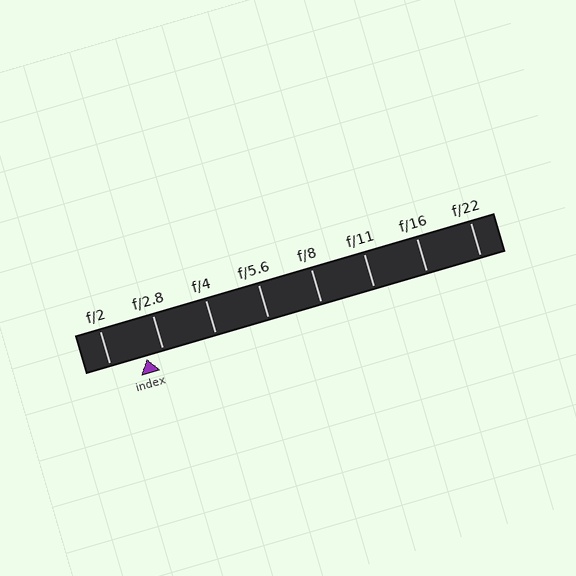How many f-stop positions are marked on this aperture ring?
There are 8 f-stop positions marked.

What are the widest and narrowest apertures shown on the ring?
The widest aperture shown is f/2 and the narrowest is f/22.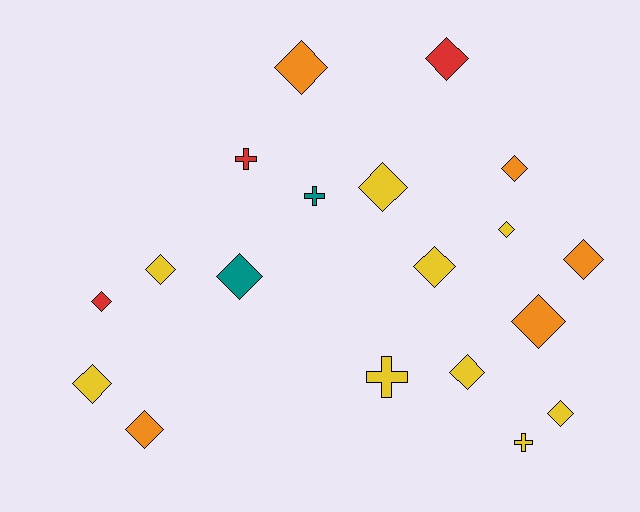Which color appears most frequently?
Yellow, with 9 objects.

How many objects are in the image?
There are 19 objects.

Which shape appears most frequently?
Diamond, with 15 objects.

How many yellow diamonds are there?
There are 7 yellow diamonds.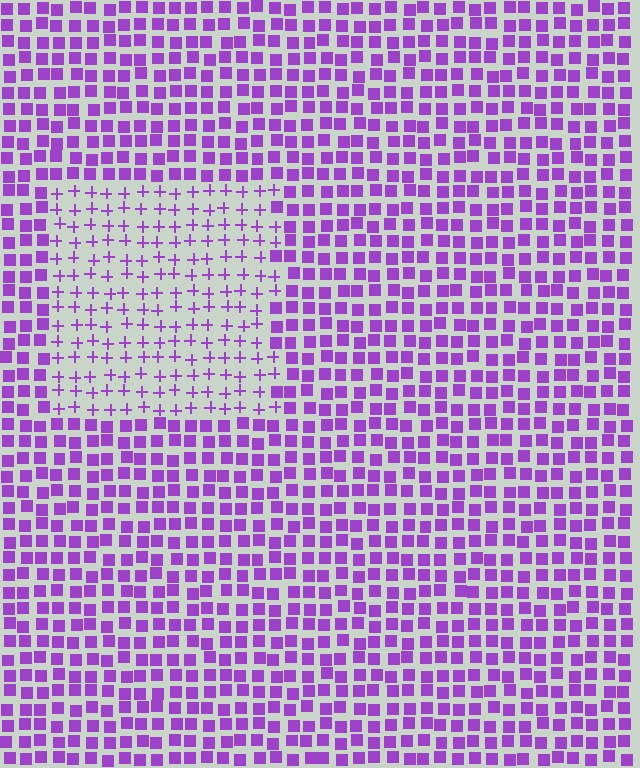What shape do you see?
I see a rectangle.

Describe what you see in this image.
The image is filled with small purple elements arranged in a uniform grid. A rectangle-shaped region contains plus signs, while the surrounding area contains squares. The boundary is defined purely by the change in element shape.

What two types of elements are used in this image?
The image uses plus signs inside the rectangle region and squares outside it.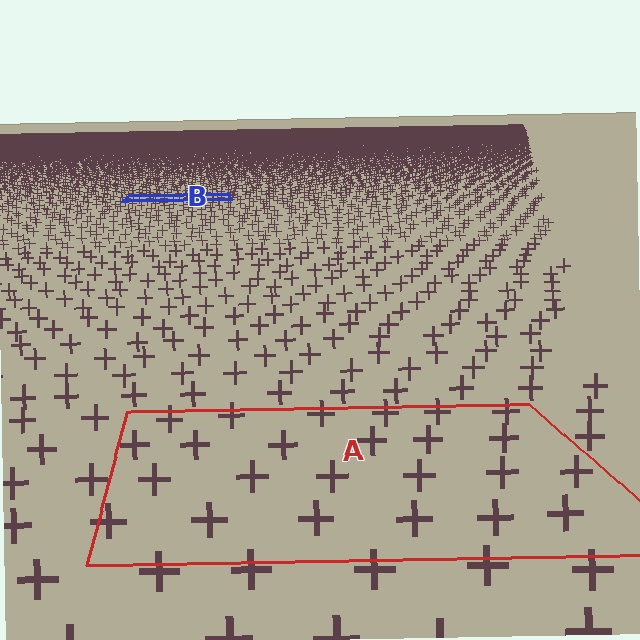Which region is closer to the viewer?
Region A is closer. The texture elements there are larger and more spread out.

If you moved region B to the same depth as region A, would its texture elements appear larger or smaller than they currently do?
They would appear larger. At a closer depth, the same texture elements are projected at a bigger on-screen size.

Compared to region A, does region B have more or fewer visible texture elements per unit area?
Region B has more texture elements per unit area — they are packed more densely because it is farther away.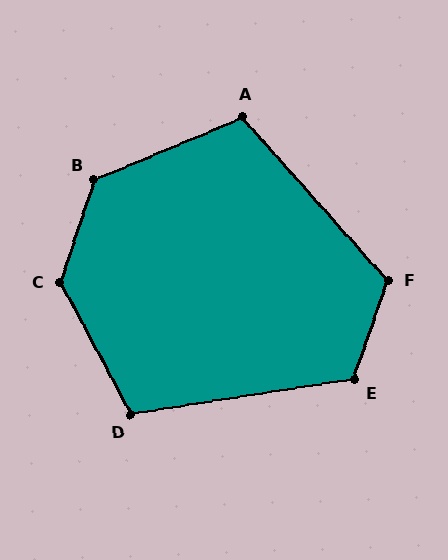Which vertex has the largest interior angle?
C, at approximately 134 degrees.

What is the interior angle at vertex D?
Approximately 109 degrees (obtuse).